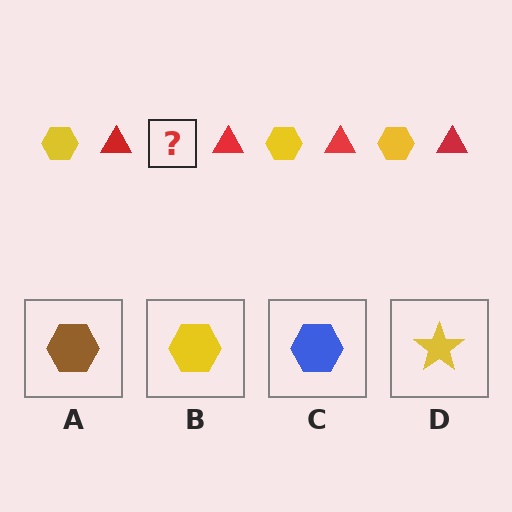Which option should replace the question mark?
Option B.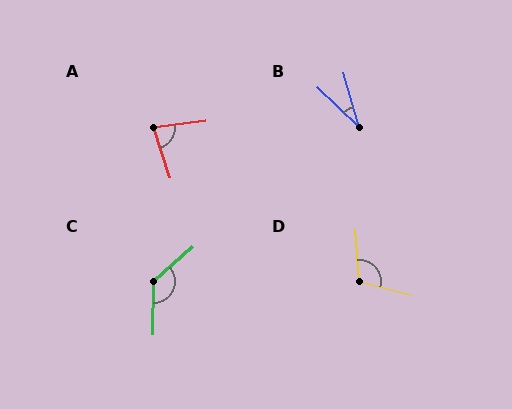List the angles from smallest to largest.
B (29°), A (79°), D (108°), C (132°).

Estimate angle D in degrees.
Approximately 108 degrees.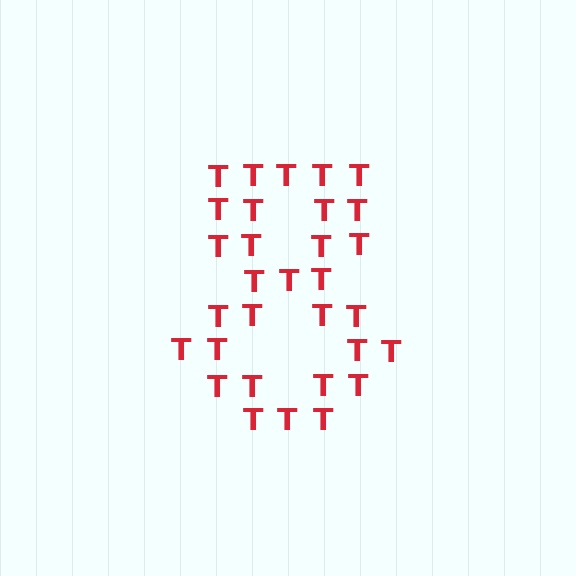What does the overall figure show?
The overall figure shows the digit 8.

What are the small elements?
The small elements are letter T's.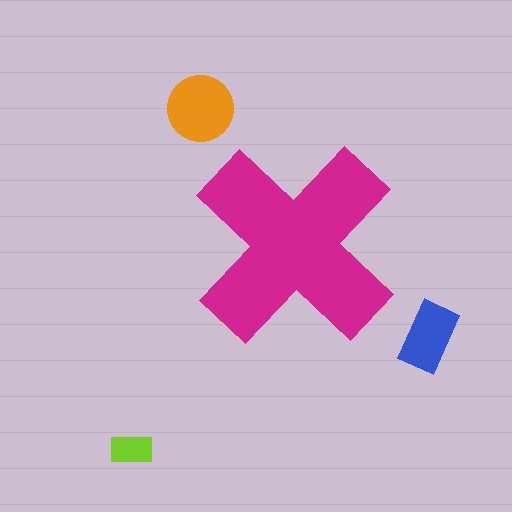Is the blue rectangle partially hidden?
No, the blue rectangle is fully visible.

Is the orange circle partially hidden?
No, the orange circle is fully visible.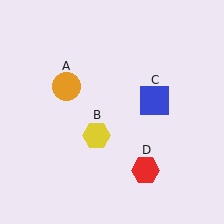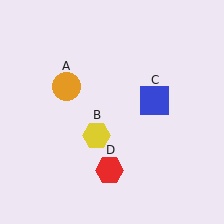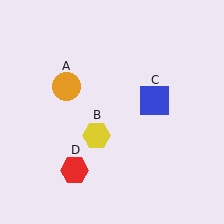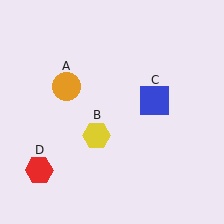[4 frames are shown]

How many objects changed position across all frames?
1 object changed position: red hexagon (object D).